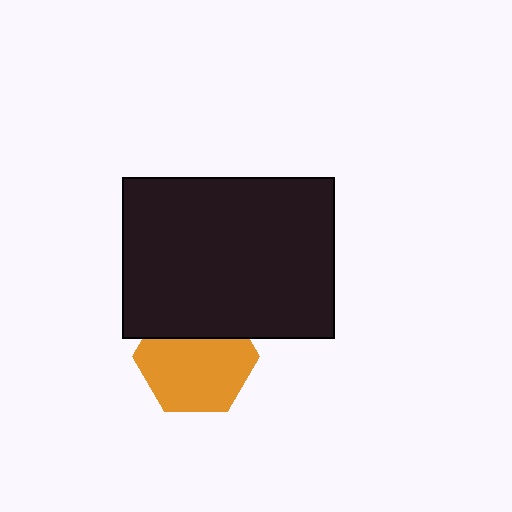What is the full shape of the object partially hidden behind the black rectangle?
The partially hidden object is an orange hexagon.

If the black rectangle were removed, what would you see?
You would see the complete orange hexagon.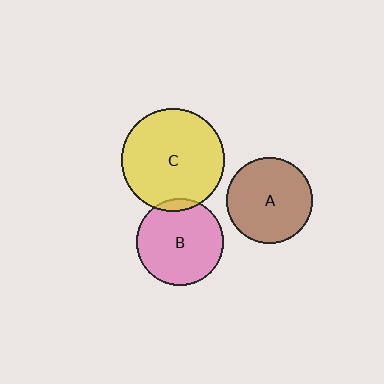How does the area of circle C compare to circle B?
Approximately 1.4 times.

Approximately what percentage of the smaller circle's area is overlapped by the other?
Approximately 5%.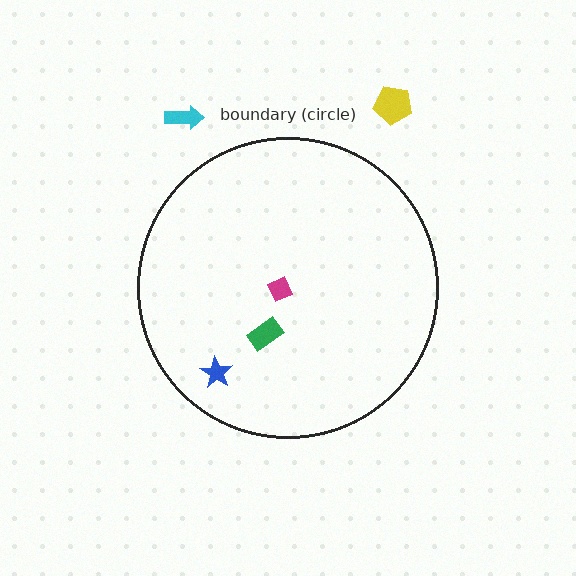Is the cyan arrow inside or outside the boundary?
Outside.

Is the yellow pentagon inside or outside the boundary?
Outside.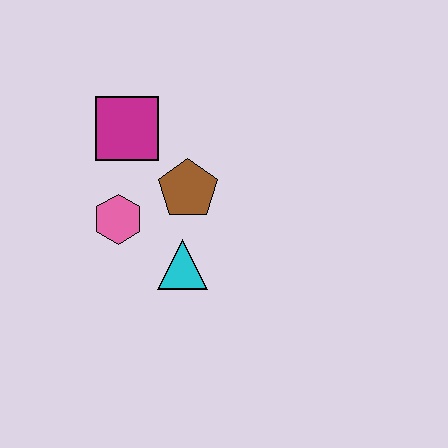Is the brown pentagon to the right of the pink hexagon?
Yes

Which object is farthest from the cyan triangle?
The magenta square is farthest from the cyan triangle.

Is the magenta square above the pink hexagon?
Yes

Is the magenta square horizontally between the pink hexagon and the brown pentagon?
Yes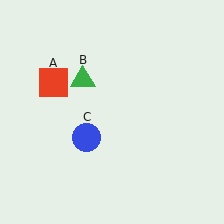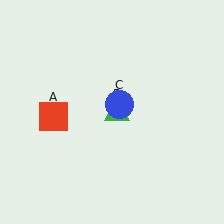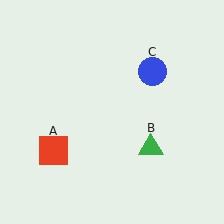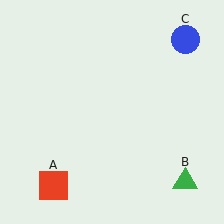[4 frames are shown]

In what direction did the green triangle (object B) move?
The green triangle (object B) moved down and to the right.